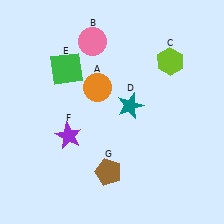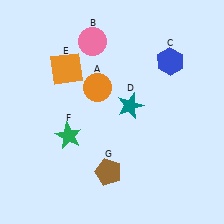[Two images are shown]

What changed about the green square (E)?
In Image 1, E is green. In Image 2, it changed to orange.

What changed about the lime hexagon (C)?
In Image 1, C is lime. In Image 2, it changed to blue.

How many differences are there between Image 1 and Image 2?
There are 3 differences between the two images.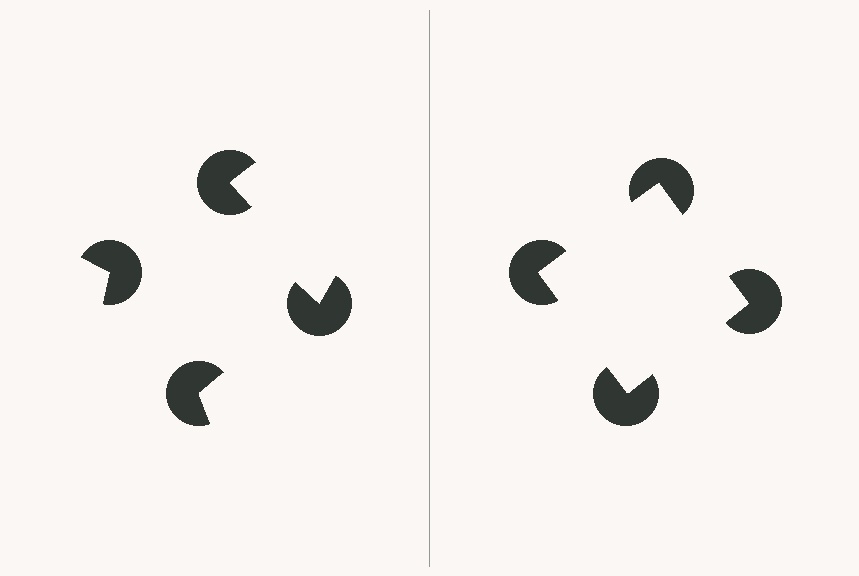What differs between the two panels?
The pac-man discs are positioned identically on both sides; only the wedge orientations differ. On the right they align to a square; on the left they are misaligned.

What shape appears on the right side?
An illusory square.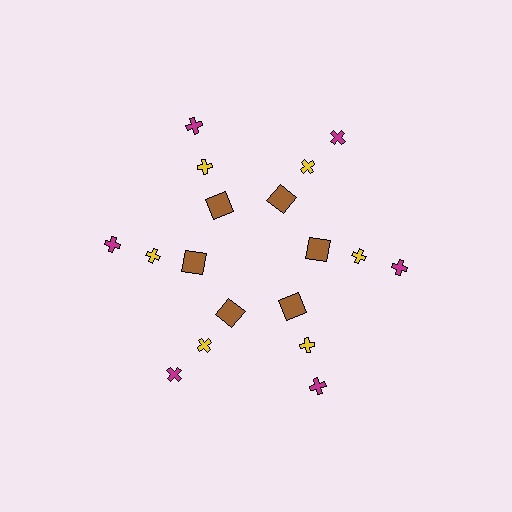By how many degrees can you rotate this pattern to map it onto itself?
The pattern maps onto itself every 60 degrees of rotation.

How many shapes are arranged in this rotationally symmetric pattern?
There are 18 shapes, arranged in 6 groups of 3.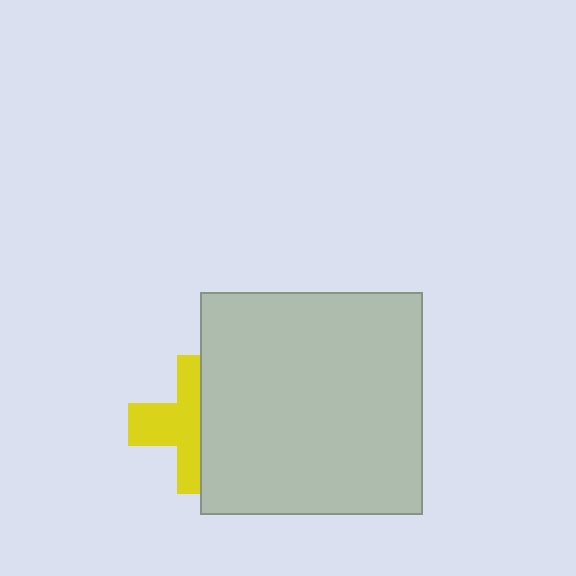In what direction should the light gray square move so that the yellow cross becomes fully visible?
The light gray square should move right. That is the shortest direction to clear the overlap and leave the yellow cross fully visible.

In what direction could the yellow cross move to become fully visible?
The yellow cross could move left. That would shift it out from behind the light gray square entirely.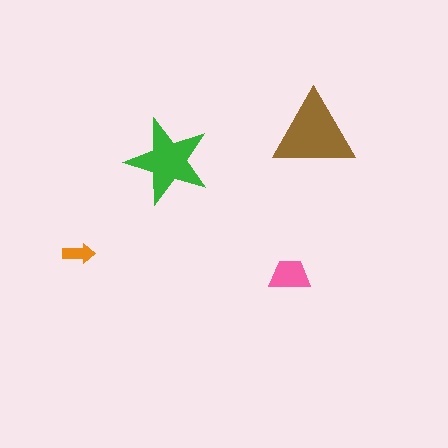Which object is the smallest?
The orange arrow.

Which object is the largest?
The brown triangle.